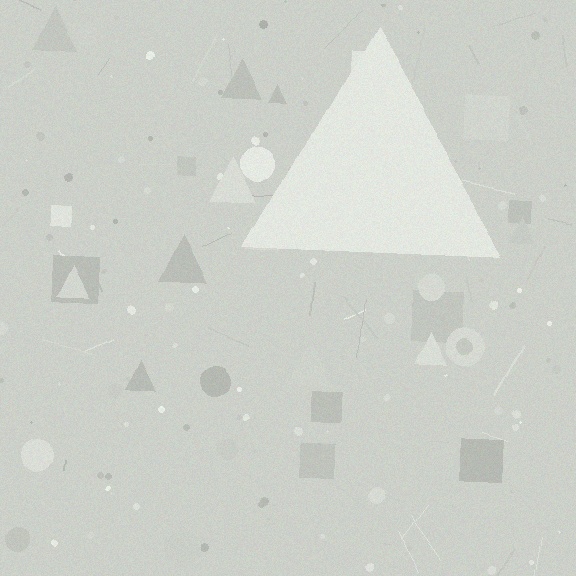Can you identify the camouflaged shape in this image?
The camouflaged shape is a triangle.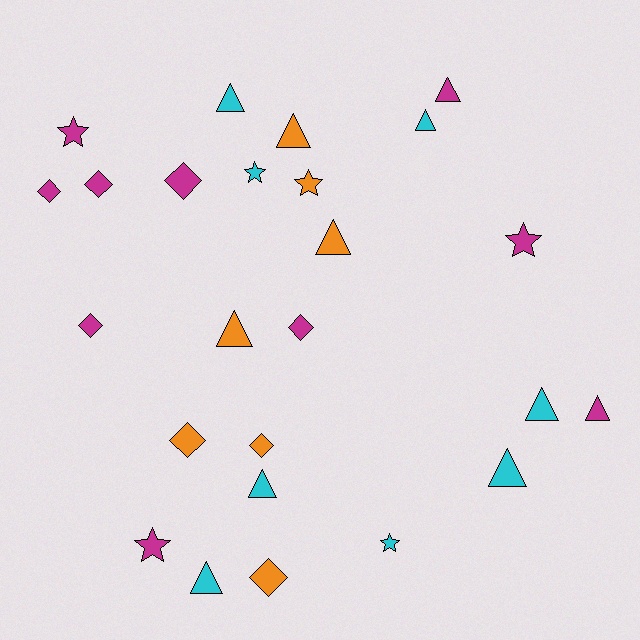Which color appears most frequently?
Magenta, with 10 objects.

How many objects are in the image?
There are 25 objects.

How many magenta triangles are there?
There are 2 magenta triangles.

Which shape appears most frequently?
Triangle, with 11 objects.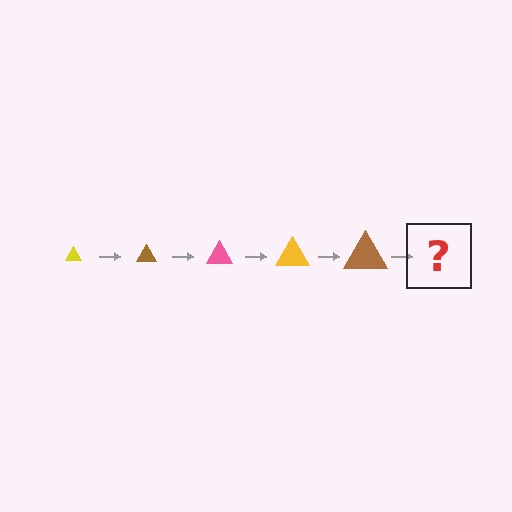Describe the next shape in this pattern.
It should be a pink triangle, larger than the previous one.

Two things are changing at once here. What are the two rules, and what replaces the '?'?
The two rules are that the triangle grows larger each step and the color cycles through yellow, brown, and pink. The '?' should be a pink triangle, larger than the previous one.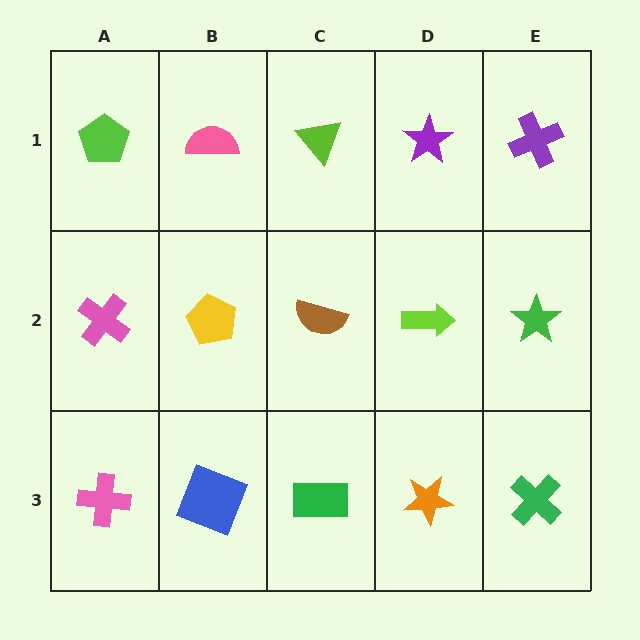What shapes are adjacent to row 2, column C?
A lime triangle (row 1, column C), a green rectangle (row 3, column C), a yellow pentagon (row 2, column B), a lime arrow (row 2, column D).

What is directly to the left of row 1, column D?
A lime triangle.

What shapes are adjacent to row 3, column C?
A brown semicircle (row 2, column C), a blue square (row 3, column B), an orange star (row 3, column D).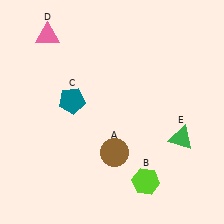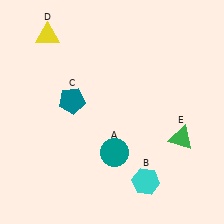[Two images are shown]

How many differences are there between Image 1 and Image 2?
There are 3 differences between the two images.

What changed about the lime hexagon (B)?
In Image 1, B is lime. In Image 2, it changed to cyan.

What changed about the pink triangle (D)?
In Image 1, D is pink. In Image 2, it changed to yellow.